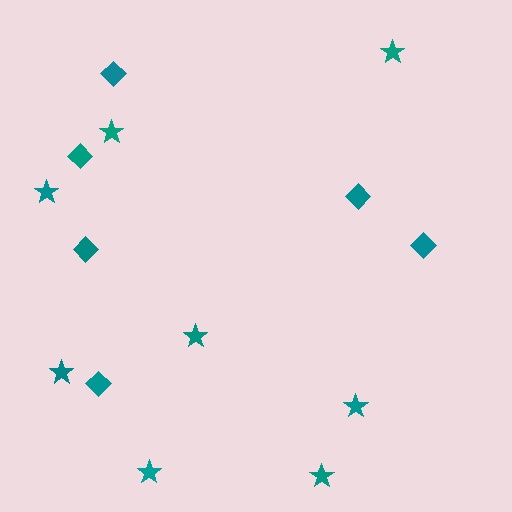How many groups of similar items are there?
There are 2 groups: one group of stars (8) and one group of diamonds (6).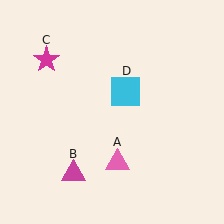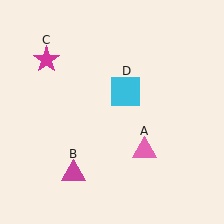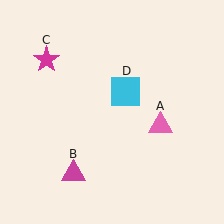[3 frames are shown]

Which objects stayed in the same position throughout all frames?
Magenta triangle (object B) and magenta star (object C) and cyan square (object D) remained stationary.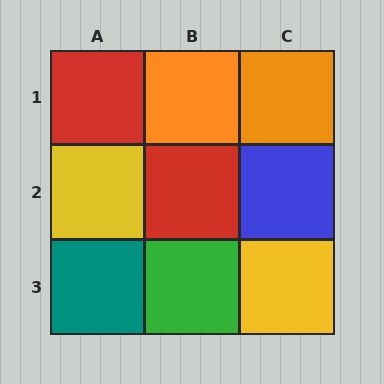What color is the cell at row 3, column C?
Yellow.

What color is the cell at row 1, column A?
Red.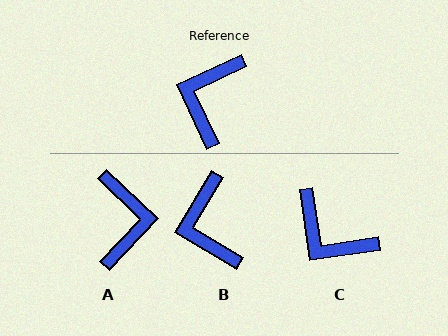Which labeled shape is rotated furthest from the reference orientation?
A, about 159 degrees away.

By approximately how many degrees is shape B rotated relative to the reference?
Approximately 34 degrees counter-clockwise.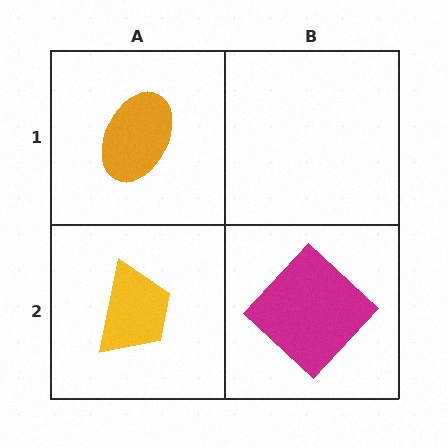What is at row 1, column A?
An orange ellipse.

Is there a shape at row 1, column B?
No, that cell is empty.